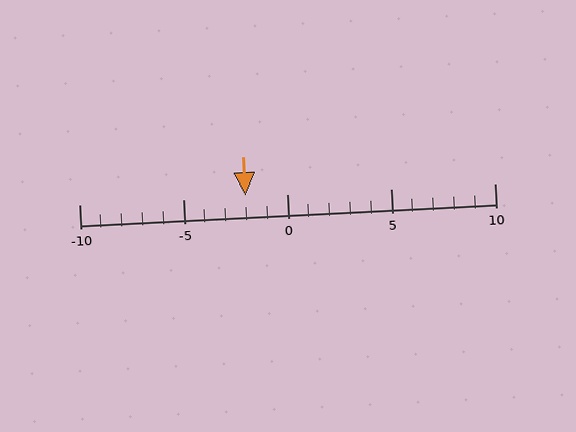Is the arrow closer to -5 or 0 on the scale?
The arrow is closer to 0.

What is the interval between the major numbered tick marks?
The major tick marks are spaced 5 units apart.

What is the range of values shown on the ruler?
The ruler shows values from -10 to 10.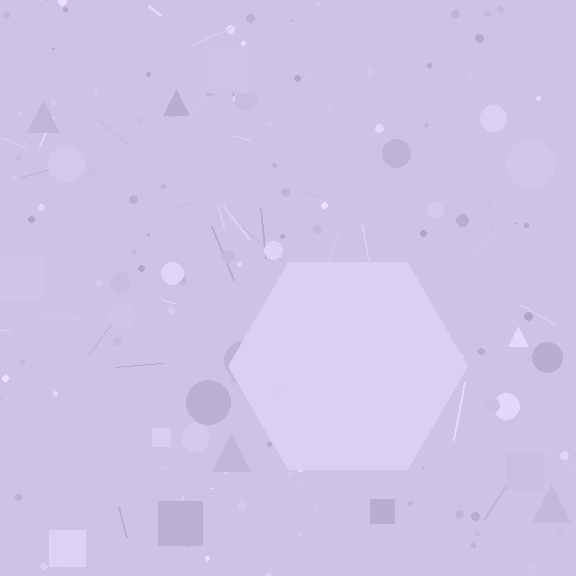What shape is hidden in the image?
A hexagon is hidden in the image.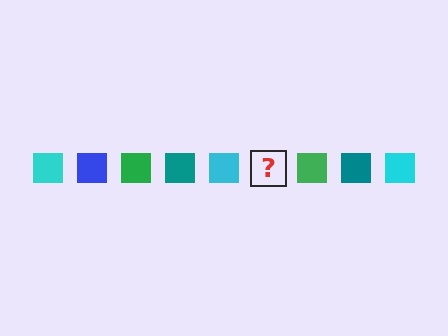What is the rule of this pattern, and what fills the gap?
The rule is that the pattern cycles through cyan, blue, green, teal squares. The gap should be filled with a blue square.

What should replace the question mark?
The question mark should be replaced with a blue square.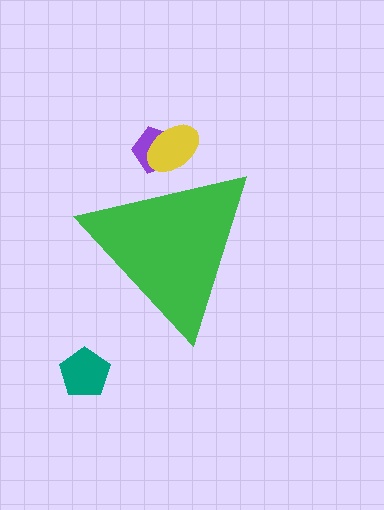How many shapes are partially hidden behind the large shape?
2 shapes are partially hidden.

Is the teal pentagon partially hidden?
No, the teal pentagon is fully visible.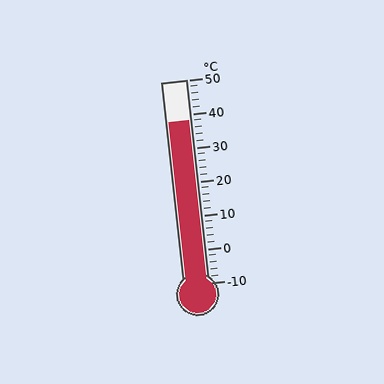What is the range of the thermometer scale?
The thermometer scale ranges from -10°C to 50°C.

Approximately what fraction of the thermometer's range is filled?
The thermometer is filled to approximately 80% of its range.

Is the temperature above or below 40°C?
The temperature is below 40°C.